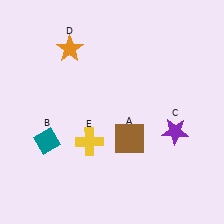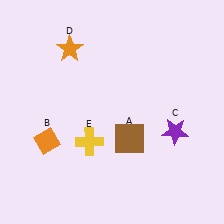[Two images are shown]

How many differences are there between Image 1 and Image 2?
There is 1 difference between the two images.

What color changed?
The diamond (B) changed from teal in Image 1 to orange in Image 2.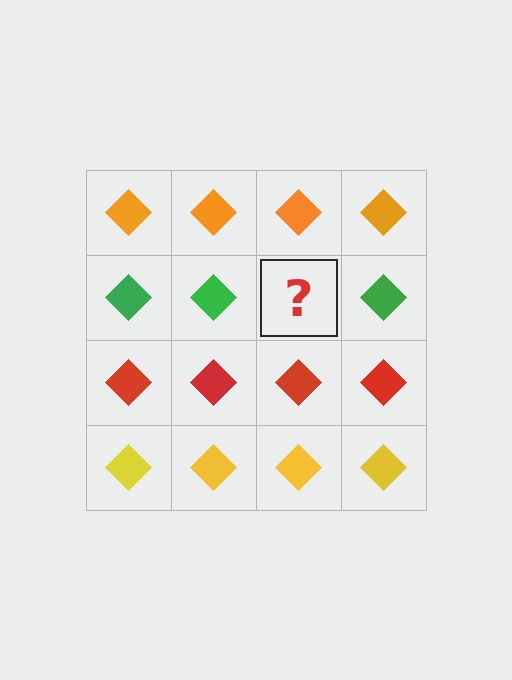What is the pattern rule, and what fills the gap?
The rule is that each row has a consistent color. The gap should be filled with a green diamond.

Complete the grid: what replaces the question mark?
The question mark should be replaced with a green diamond.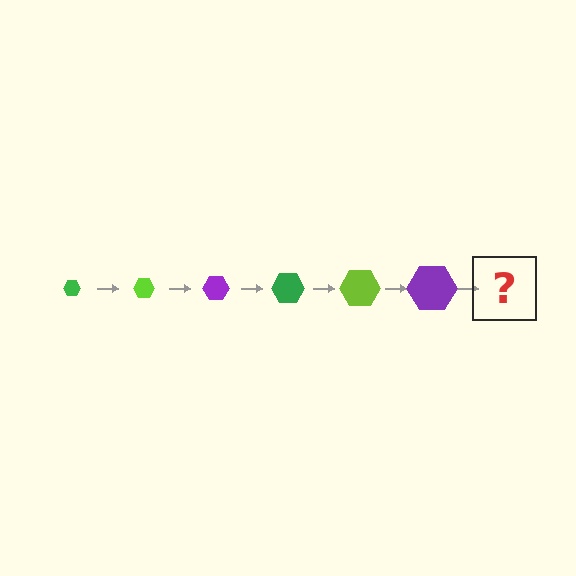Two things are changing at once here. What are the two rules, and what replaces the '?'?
The two rules are that the hexagon grows larger each step and the color cycles through green, lime, and purple. The '?' should be a green hexagon, larger than the previous one.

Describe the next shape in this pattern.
It should be a green hexagon, larger than the previous one.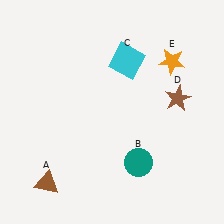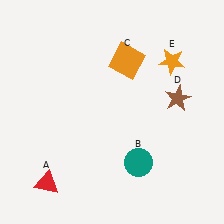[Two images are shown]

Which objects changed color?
A changed from brown to red. C changed from cyan to orange.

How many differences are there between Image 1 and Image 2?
There are 2 differences between the two images.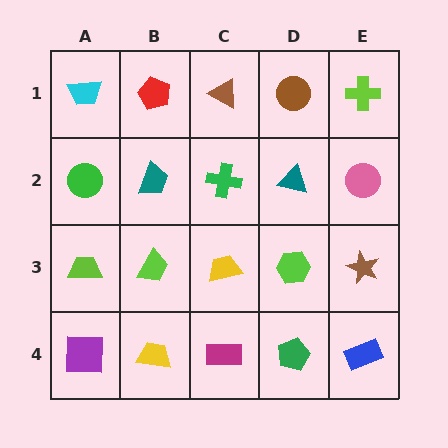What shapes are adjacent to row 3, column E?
A pink circle (row 2, column E), a blue rectangle (row 4, column E), a lime hexagon (row 3, column D).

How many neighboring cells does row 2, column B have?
4.